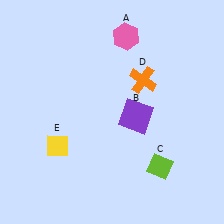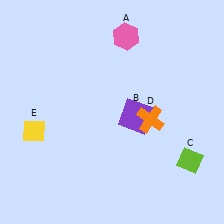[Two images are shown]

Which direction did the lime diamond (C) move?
The lime diamond (C) moved right.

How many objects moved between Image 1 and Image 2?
3 objects moved between the two images.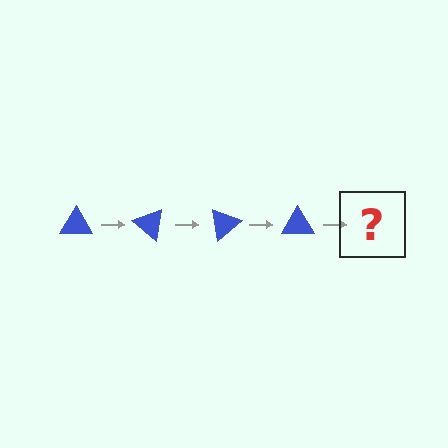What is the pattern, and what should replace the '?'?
The pattern is that the triangle rotates 40 degrees each step. The '?' should be a blue triangle rotated 160 degrees.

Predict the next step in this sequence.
The next step is a blue triangle rotated 160 degrees.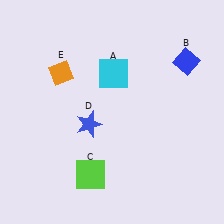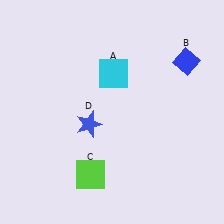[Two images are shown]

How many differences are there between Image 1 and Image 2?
There is 1 difference between the two images.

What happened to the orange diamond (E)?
The orange diamond (E) was removed in Image 2. It was in the top-left area of Image 1.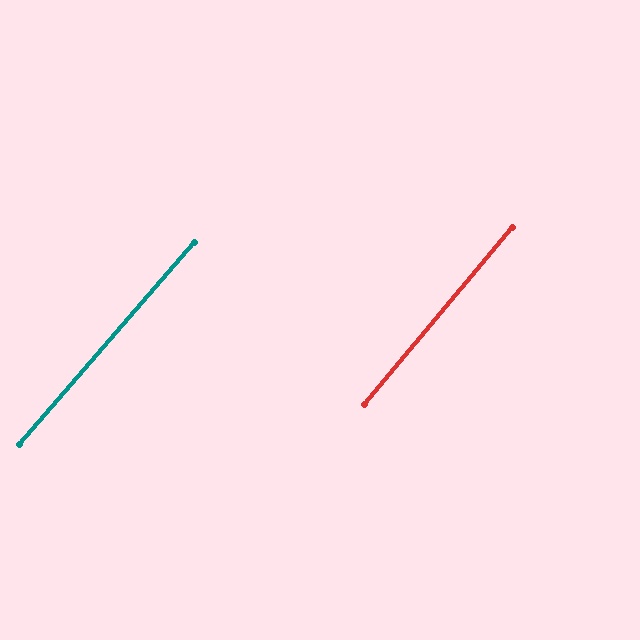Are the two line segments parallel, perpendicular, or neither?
Parallel — their directions differ by only 1.1°.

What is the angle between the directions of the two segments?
Approximately 1 degree.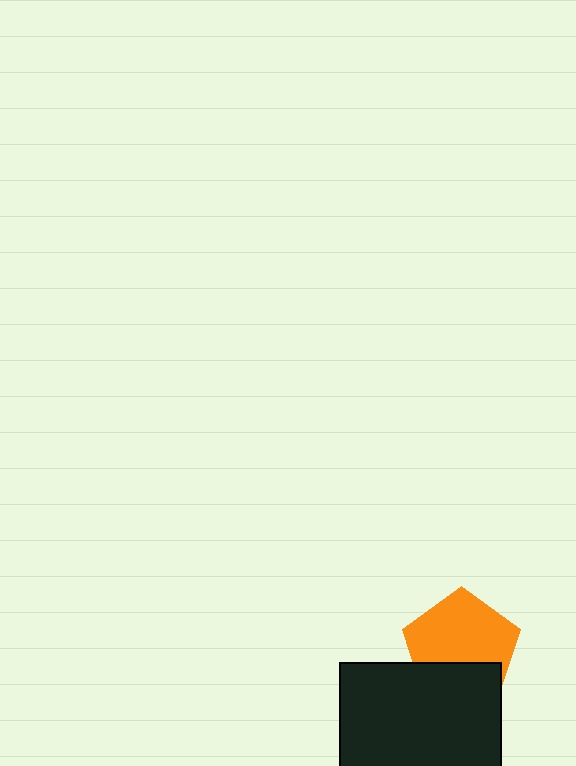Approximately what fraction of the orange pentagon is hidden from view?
Roughly 34% of the orange pentagon is hidden behind the black rectangle.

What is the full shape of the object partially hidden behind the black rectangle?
The partially hidden object is an orange pentagon.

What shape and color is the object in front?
The object in front is a black rectangle.